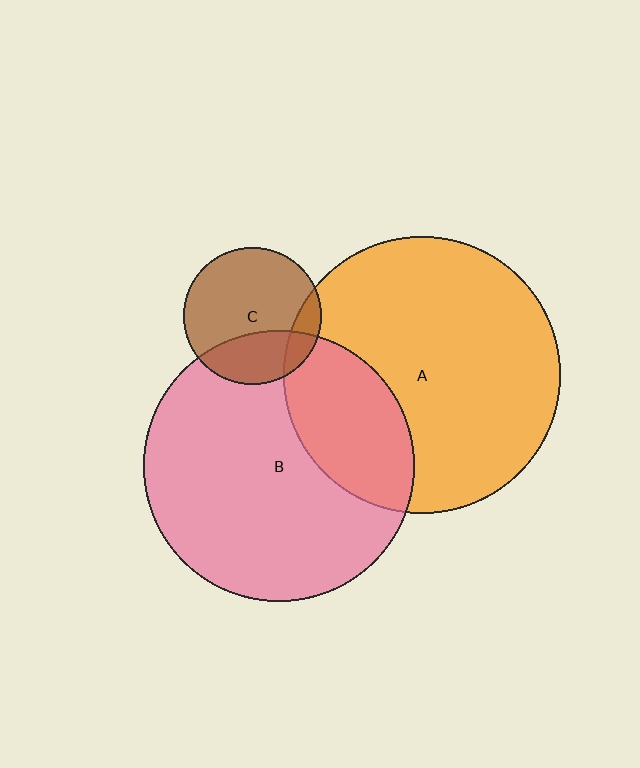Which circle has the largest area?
Circle A (orange).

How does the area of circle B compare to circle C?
Approximately 3.9 times.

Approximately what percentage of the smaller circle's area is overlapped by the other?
Approximately 10%.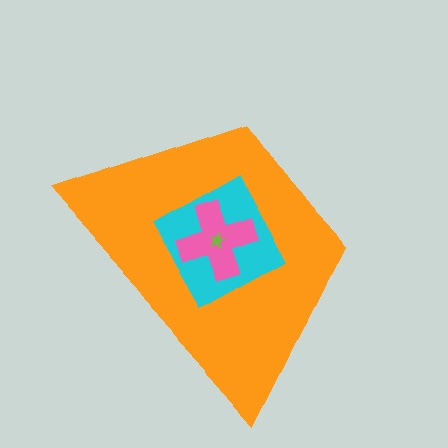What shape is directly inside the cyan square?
The pink cross.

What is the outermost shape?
The orange trapezoid.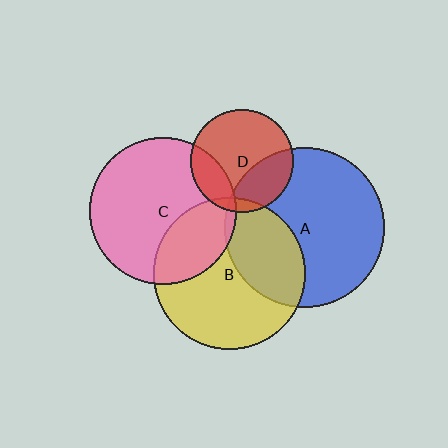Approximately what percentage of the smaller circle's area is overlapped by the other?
Approximately 30%.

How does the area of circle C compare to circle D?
Approximately 2.0 times.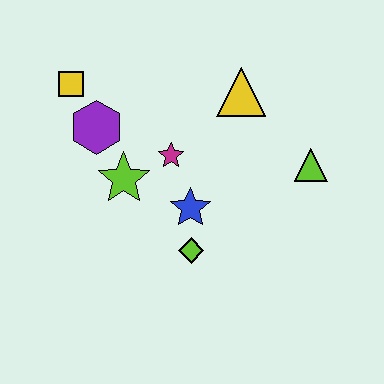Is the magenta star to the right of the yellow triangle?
No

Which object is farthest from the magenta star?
The lime triangle is farthest from the magenta star.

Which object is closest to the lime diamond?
The blue star is closest to the lime diamond.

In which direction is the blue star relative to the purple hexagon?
The blue star is to the right of the purple hexagon.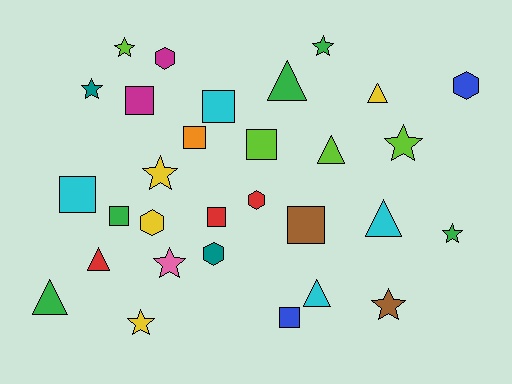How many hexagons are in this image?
There are 5 hexagons.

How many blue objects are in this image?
There are 2 blue objects.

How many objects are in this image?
There are 30 objects.